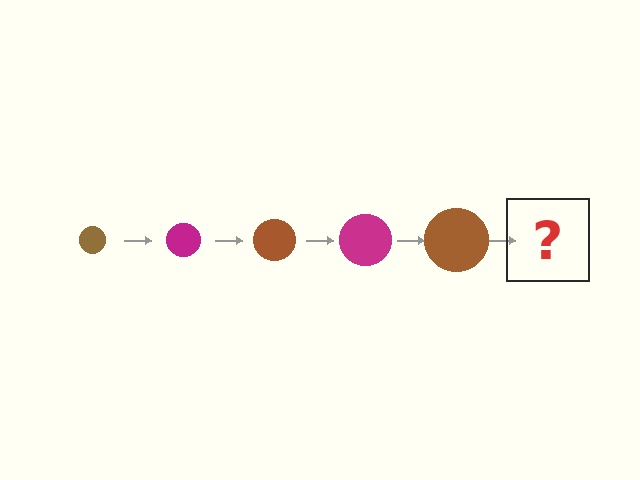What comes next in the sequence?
The next element should be a magenta circle, larger than the previous one.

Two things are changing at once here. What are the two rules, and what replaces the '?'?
The two rules are that the circle grows larger each step and the color cycles through brown and magenta. The '?' should be a magenta circle, larger than the previous one.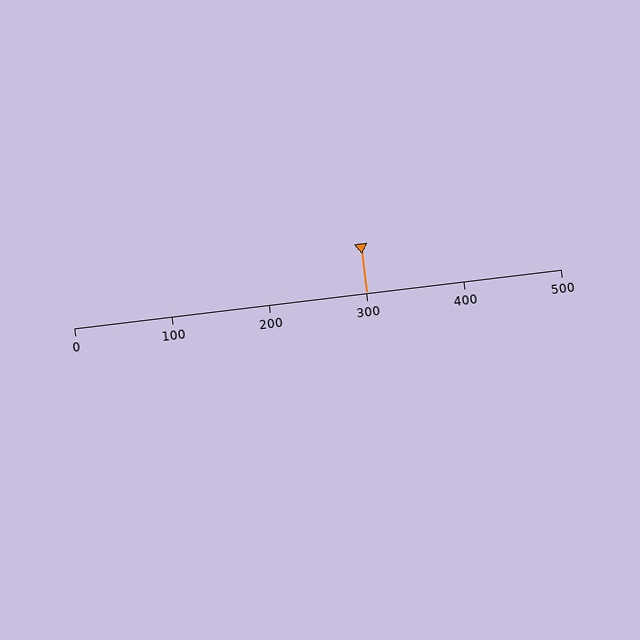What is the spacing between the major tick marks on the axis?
The major ticks are spaced 100 apart.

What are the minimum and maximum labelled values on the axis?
The axis runs from 0 to 500.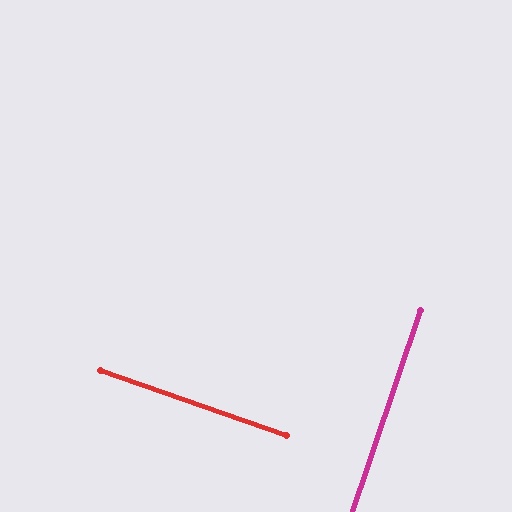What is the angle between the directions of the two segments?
Approximately 89 degrees.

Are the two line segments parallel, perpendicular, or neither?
Perpendicular — they meet at approximately 89°.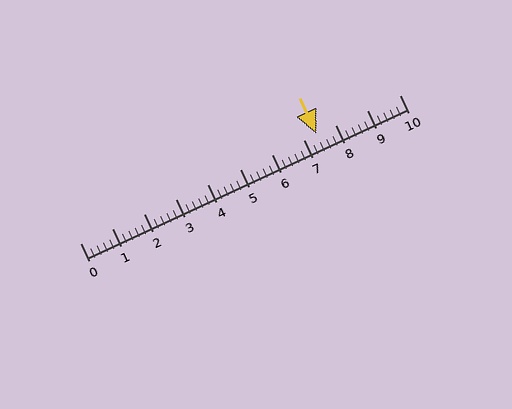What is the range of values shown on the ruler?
The ruler shows values from 0 to 10.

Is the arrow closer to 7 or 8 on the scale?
The arrow is closer to 7.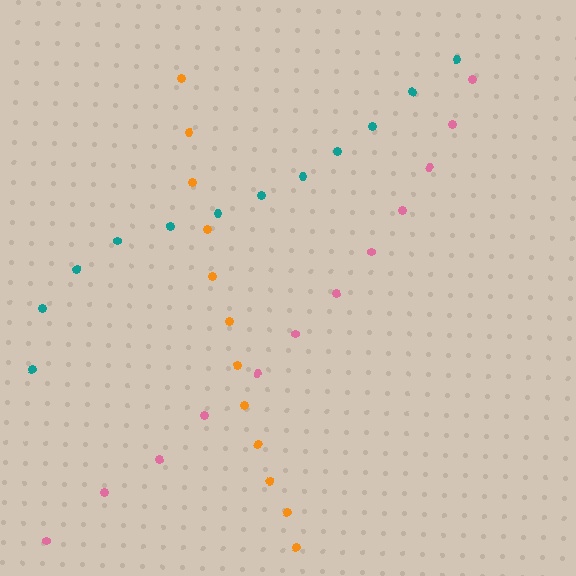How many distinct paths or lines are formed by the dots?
There are 3 distinct paths.